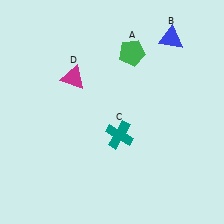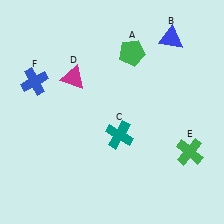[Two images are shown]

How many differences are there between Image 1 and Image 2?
There are 2 differences between the two images.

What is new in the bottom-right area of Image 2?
A green cross (E) was added in the bottom-right area of Image 2.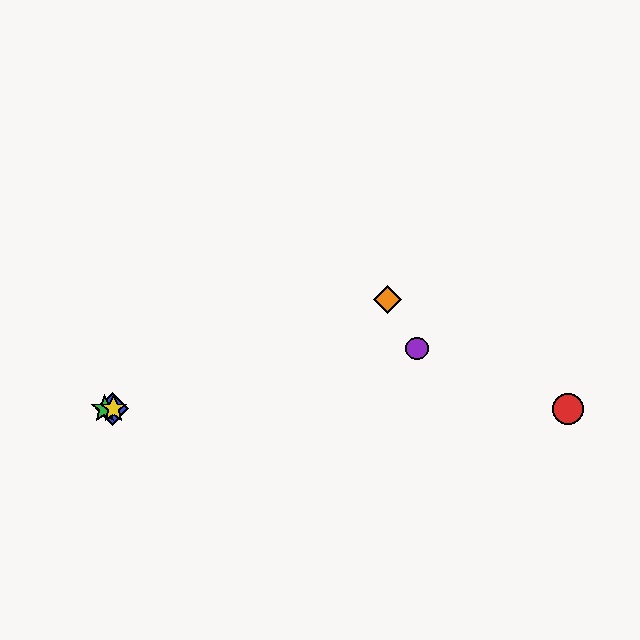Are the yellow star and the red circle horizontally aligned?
Yes, both are at y≈409.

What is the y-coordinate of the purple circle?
The purple circle is at y≈348.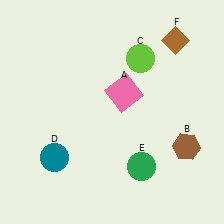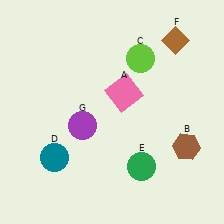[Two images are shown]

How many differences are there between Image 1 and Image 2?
There is 1 difference between the two images.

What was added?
A purple circle (G) was added in Image 2.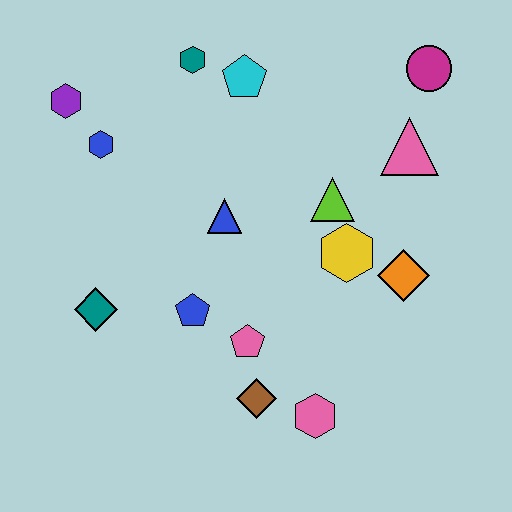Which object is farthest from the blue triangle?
The magenta circle is farthest from the blue triangle.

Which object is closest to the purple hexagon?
The blue hexagon is closest to the purple hexagon.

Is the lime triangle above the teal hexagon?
No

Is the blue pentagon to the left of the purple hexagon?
No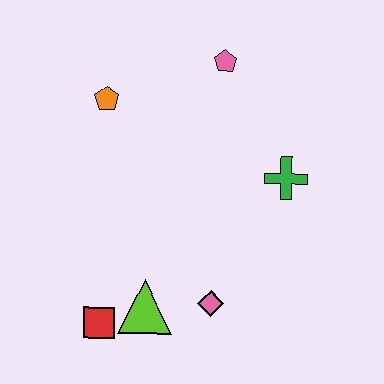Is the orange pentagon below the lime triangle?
No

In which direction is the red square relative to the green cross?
The red square is to the left of the green cross.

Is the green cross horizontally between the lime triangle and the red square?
No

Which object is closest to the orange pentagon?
The pink pentagon is closest to the orange pentagon.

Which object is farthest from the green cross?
The red square is farthest from the green cross.